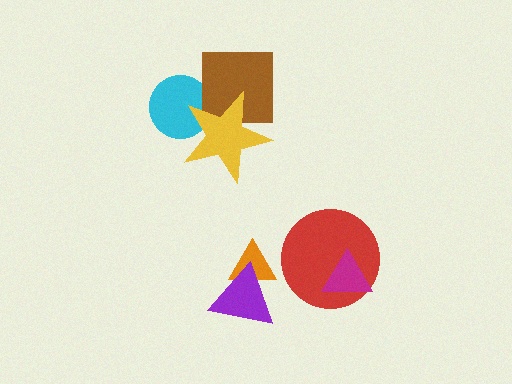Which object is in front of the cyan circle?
The yellow star is in front of the cyan circle.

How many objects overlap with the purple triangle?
1 object overlaps with the purple triangle.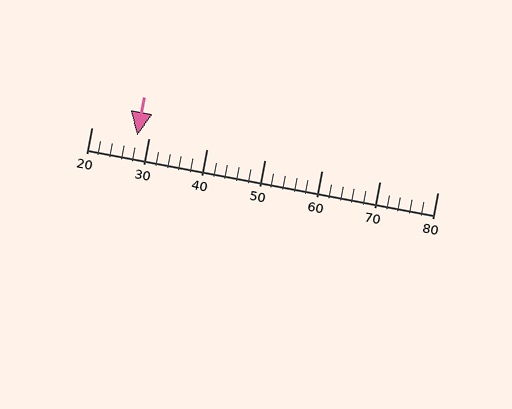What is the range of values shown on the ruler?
The ruler shows values from 20 to 80.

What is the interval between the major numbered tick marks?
The major tick marks are spaced 10 units apart.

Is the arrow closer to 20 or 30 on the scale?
The arrow is closer to 30.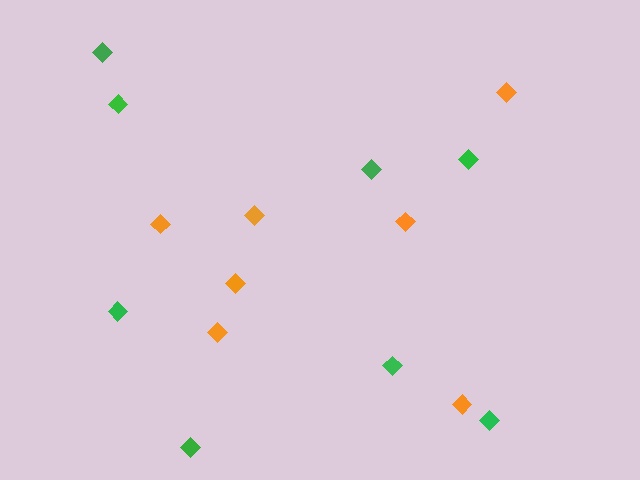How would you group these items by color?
There are 2 groups: one group of green diamonds (8) and one group of orange diamonds (7).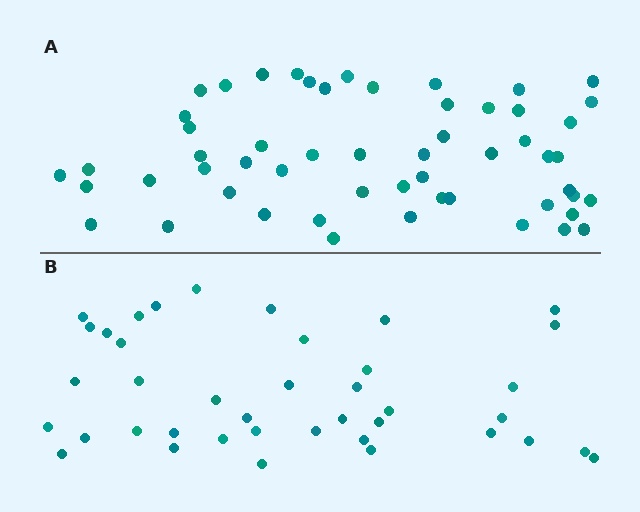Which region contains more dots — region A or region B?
Region A (the top region) has more dots.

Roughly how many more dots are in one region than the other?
Region A has approximately 15 more dots than region B.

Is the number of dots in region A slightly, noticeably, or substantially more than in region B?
Region A has noticeably more, but not dramatically so. The ratio is roughly 1.4 to 1.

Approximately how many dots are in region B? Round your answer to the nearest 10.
About 40 dots.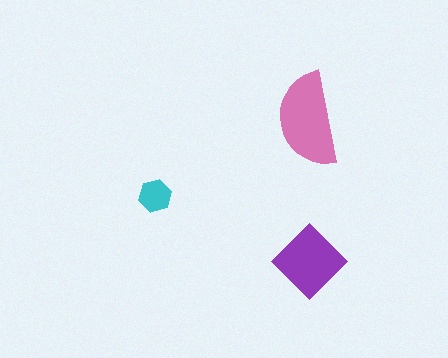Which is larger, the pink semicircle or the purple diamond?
The pink semicircle.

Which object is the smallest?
The cyan hexagon.